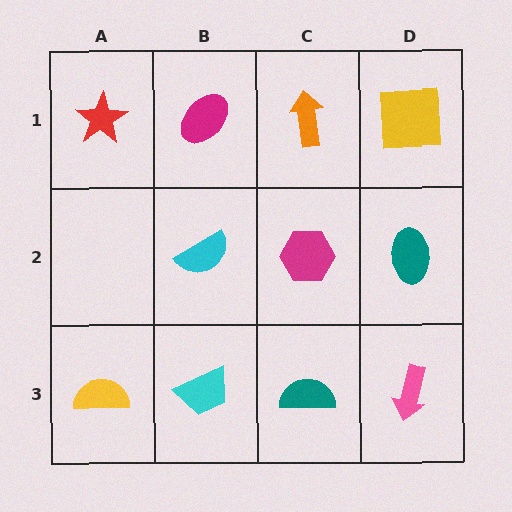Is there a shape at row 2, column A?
No, that cell is empty.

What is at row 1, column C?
An orange arrow.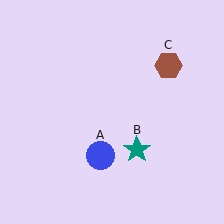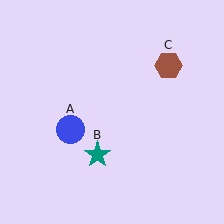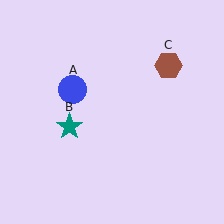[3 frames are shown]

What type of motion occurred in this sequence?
The blue circle (object A), teal star (object B) rotated clockwise around the center of the scene.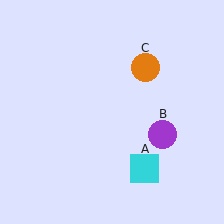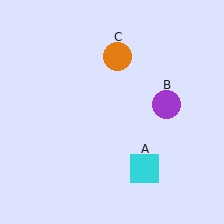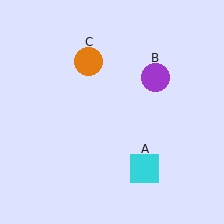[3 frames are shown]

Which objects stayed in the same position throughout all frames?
Cyan square (object A) remained stationary.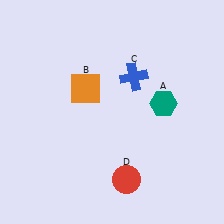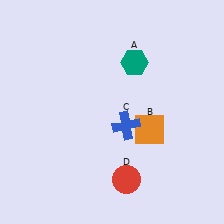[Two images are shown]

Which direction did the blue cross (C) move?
The blue cross (C) moved down.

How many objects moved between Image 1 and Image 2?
3 objects moved between the two images.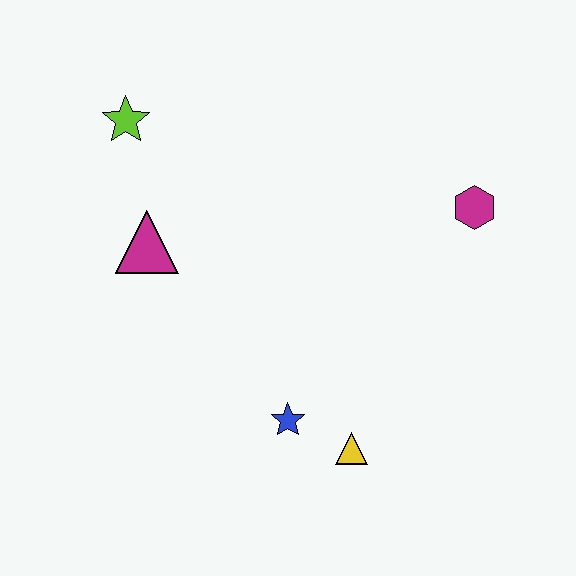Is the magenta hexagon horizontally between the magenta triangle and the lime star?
No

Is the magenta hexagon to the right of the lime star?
Yes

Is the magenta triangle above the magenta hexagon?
No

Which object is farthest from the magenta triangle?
The magenta hexagon is farthest from the magenta triangle.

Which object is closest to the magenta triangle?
The lime star is closest to the magenta triangle.